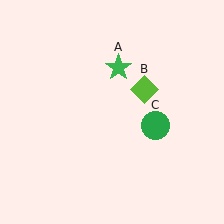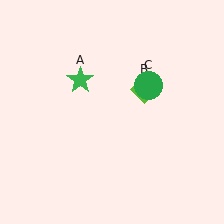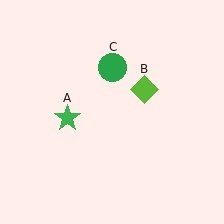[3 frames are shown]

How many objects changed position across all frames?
2 objects changed position: green star (object A), green circle (object C).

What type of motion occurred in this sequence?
The green star (object A), green circle (object C) rotated counterclockwise around the center of the scene.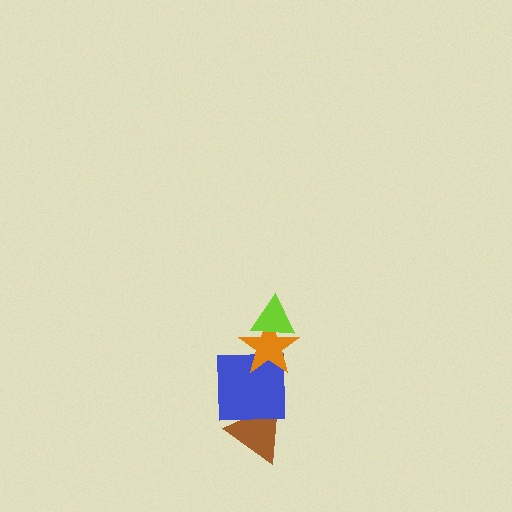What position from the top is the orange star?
The orange star is 2nd from the top.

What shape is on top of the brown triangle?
The blue square is on top of the brown triangle.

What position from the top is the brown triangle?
The brown triangle is 4th from the top.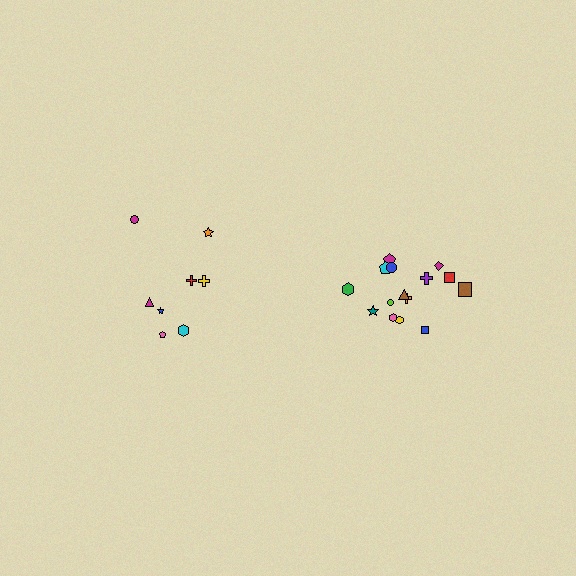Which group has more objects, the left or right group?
The right group.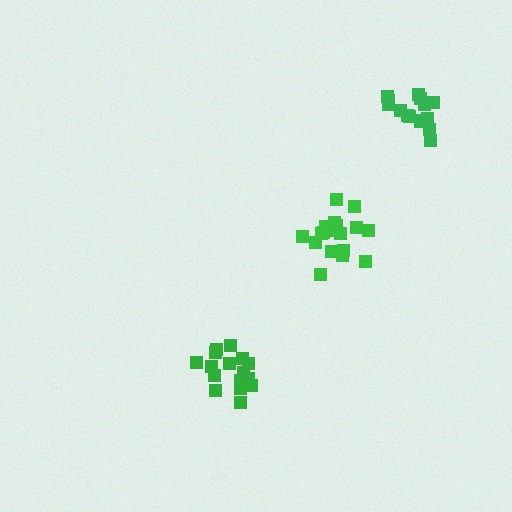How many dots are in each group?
Group 1: 15 dots, Group 2: 20 dots, Group 3: 16 dots (51 total).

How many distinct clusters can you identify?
There are 3 distinct clusters.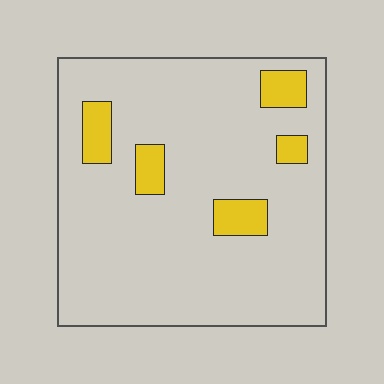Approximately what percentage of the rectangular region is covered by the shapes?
Approximately 10%.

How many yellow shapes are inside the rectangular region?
5.